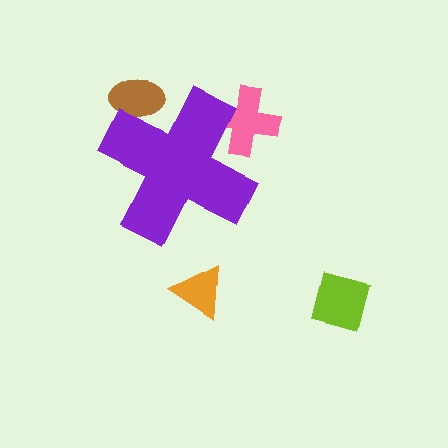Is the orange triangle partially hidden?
No, the orange triangle is fully visible.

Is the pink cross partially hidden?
Yes, the pink cross is partially hidden behind the purple cross.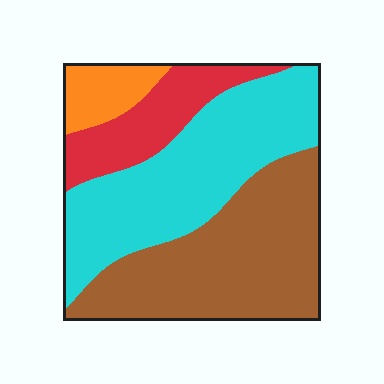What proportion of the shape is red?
Red takes up less than a sixth of the shape.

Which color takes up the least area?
Orange, at roughly 10%.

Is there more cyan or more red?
Cyan.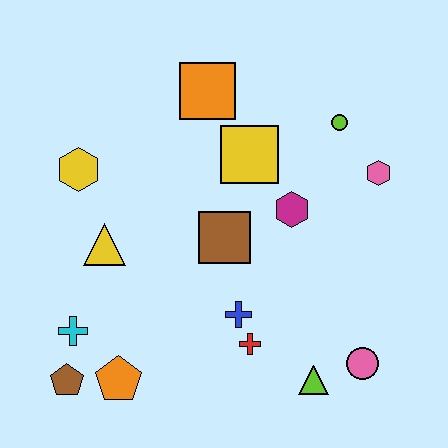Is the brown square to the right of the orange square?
Yes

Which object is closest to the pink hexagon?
The lime circle is closest to the pink hexagon.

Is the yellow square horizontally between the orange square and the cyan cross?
No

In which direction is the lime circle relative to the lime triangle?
The lime circle is above the lime triangle.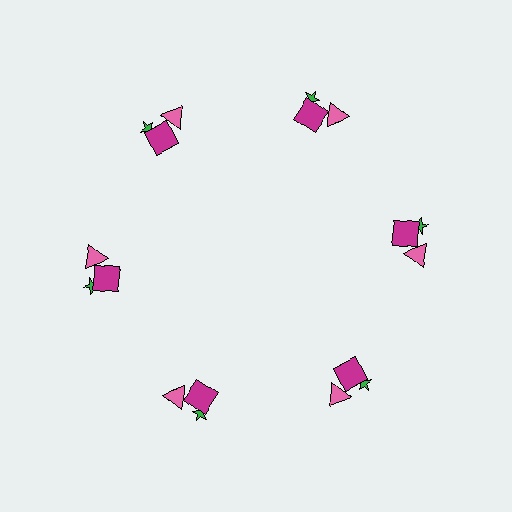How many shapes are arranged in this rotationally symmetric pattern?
There are 18 shapes, arranged in 6 groups of 3.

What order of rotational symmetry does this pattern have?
This pattern has 6-fold rotational symmetry.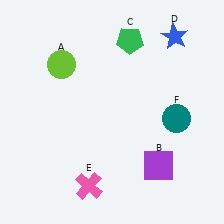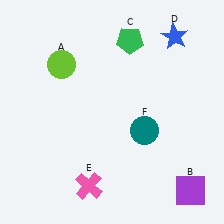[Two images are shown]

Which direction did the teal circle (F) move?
The teal circle (F) moved left.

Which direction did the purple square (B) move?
The purple square (B) moved right.